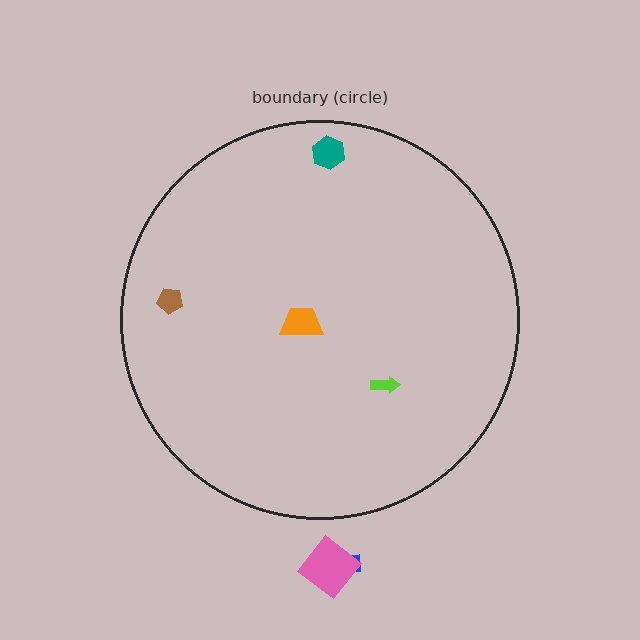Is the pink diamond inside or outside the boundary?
Outside.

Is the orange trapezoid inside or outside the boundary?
Inside.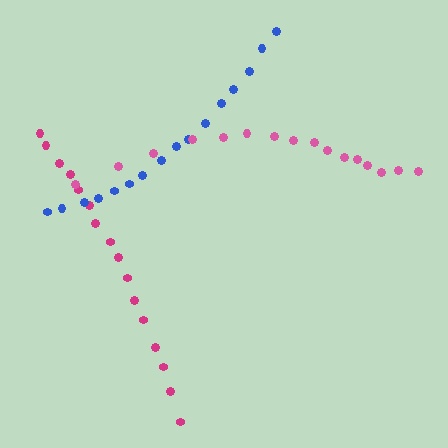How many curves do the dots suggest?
There are 3 distinct paths.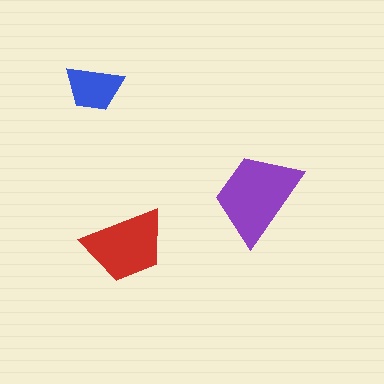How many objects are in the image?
There are 3 objects in the image.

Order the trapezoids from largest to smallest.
the purple one, the red one, the blue one.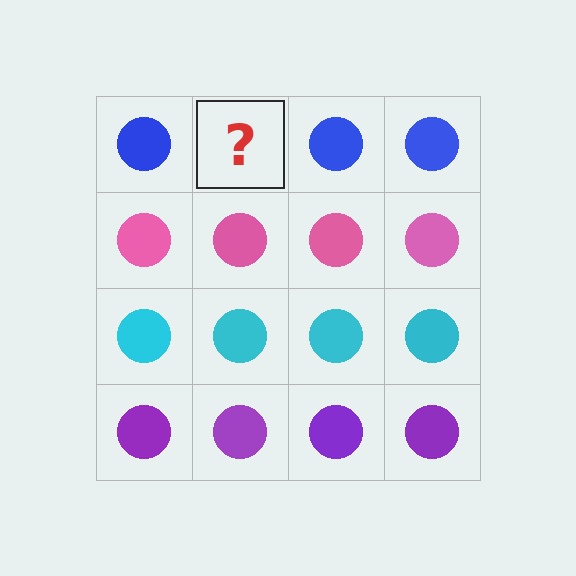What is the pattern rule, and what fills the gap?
The rule is that each row has a consistent color. The gap should be filled with a blue circle.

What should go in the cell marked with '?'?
The missing cell should contain a blue circle.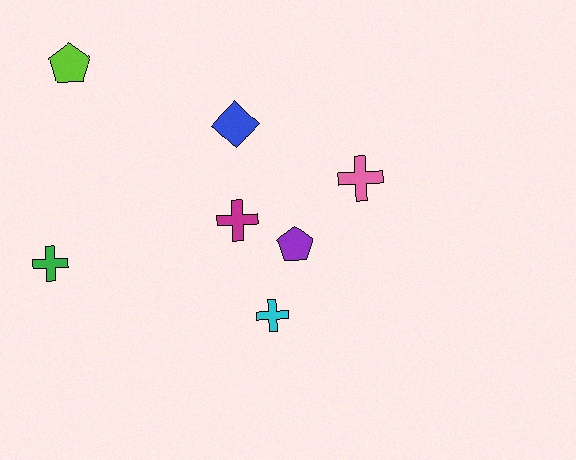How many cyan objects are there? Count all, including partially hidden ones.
There is 1 cyan object.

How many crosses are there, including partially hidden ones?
There are 4 crosses.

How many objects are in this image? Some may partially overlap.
There are 7 objects.